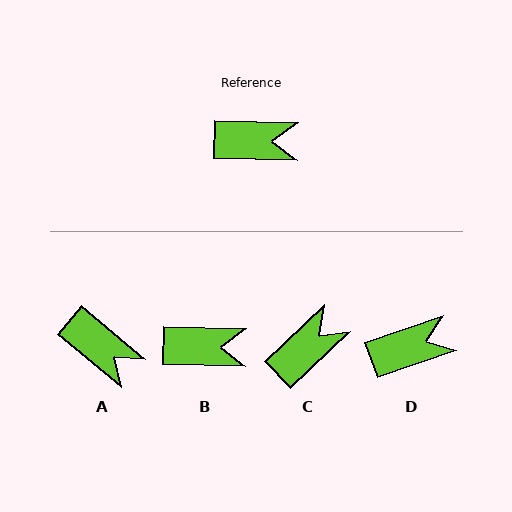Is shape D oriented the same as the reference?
No, it is off by about 20 degrees.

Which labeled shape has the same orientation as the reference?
B.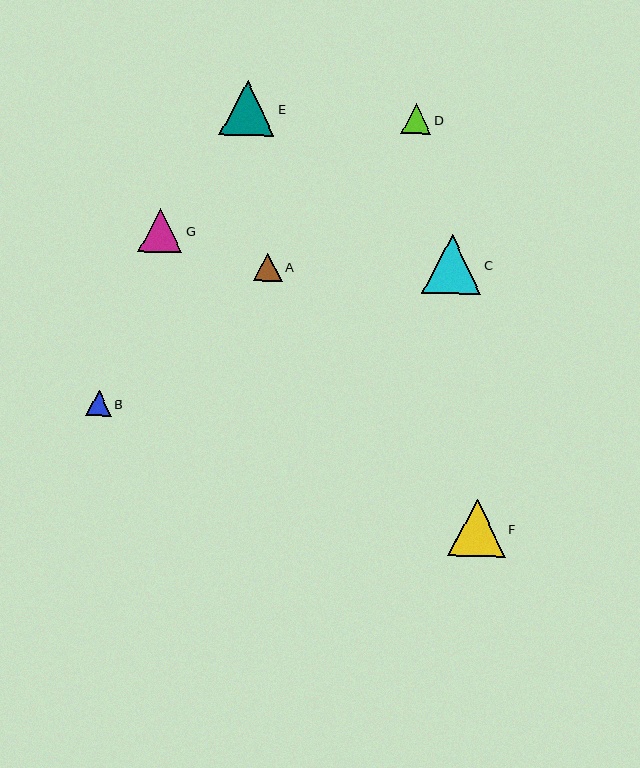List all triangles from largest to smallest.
From largest to smallest: C, F, E, G, D, A, B.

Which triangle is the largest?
Triangle C is the largest with a size of approximately 59 pixels.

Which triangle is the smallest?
Triangle B is the smallest with a size of approximately 25 pixels.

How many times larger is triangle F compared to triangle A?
Triangle F is approximately 2.0 times the size of triangle A.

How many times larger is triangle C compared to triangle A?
Triangle C is approximately 2.1 times the size of triangle A.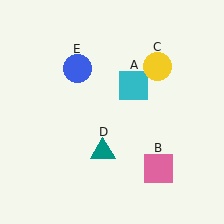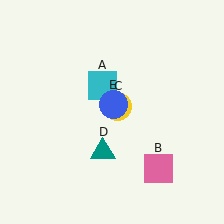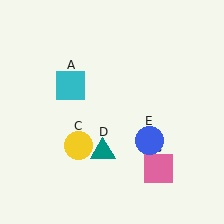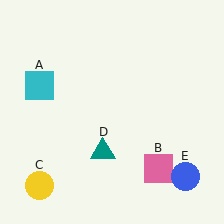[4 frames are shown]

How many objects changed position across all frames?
3 objects changed position: cyan square (object A), yellow circle (object C), blue circle (object E).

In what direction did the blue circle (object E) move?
The blue circle (object E) moved down and to the right.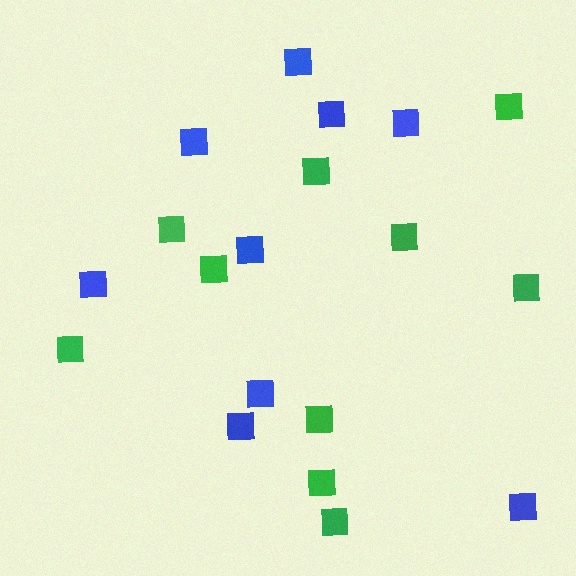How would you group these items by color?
There are 2 groups: one group of blue squares (9) and one group of green squares (10).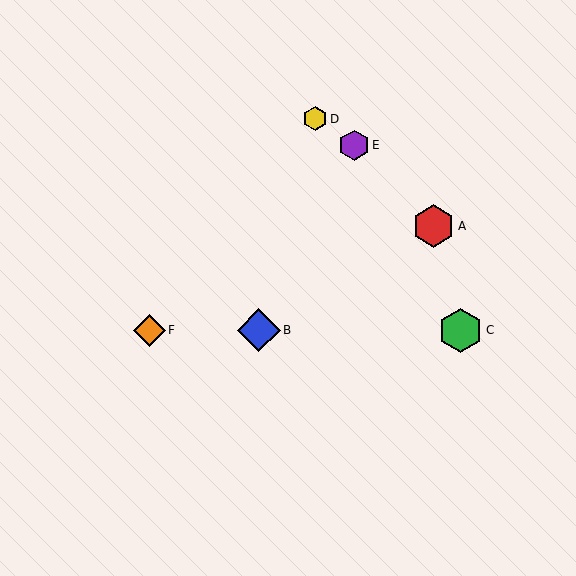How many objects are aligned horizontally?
3 objects (B, C, F) are aligned horizontally.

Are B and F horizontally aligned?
Yes, both are at y≈330.